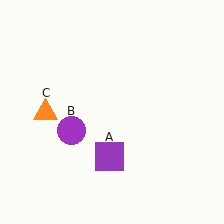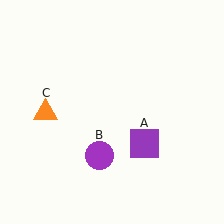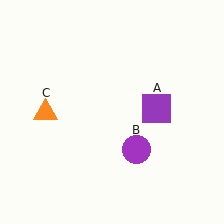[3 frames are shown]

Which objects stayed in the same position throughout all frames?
Orange triangle (object C) remained stationary.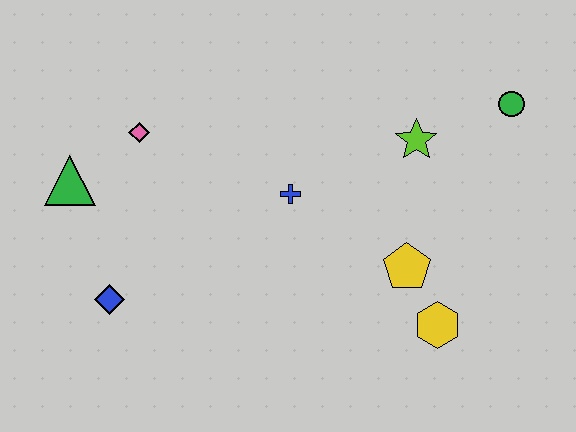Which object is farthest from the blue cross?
The green circle is farthest from the blue cross.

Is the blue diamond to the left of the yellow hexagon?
Yes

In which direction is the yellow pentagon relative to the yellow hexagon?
The yellow pentagon is above the yellow hexagon.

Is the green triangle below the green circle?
Yes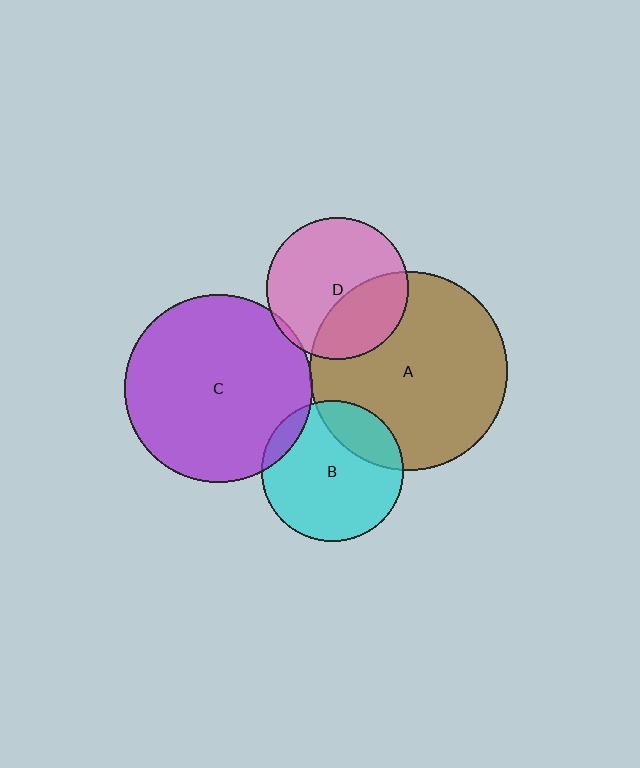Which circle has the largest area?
Circle A (brown).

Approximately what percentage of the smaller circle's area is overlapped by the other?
Approximately 5%.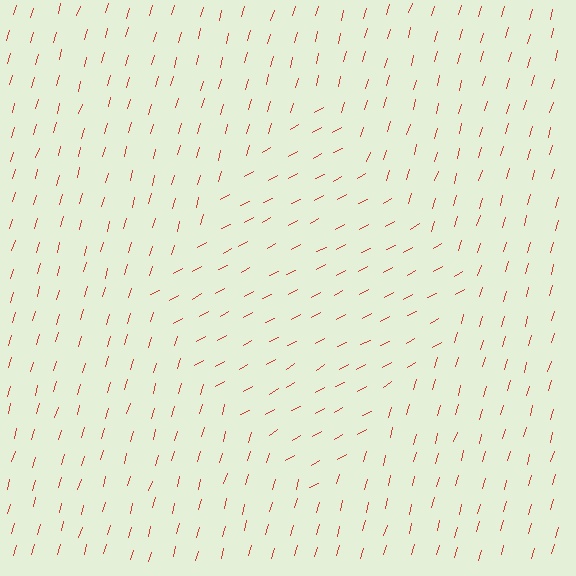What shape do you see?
I see a diamond.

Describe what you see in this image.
The image is filled with small red line segments. A diamond region in the image has lines oriented differently from the surrounding lines, creating a visible texture boundary.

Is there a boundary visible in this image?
Yes, there is a texture boundary formed by a change in line orientation.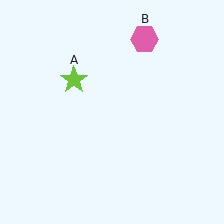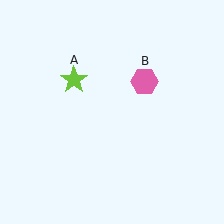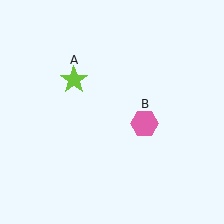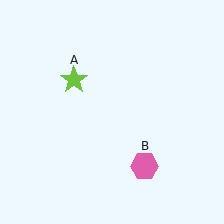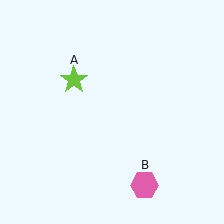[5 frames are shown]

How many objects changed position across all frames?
1 object changed position: pink hexagon (object B).